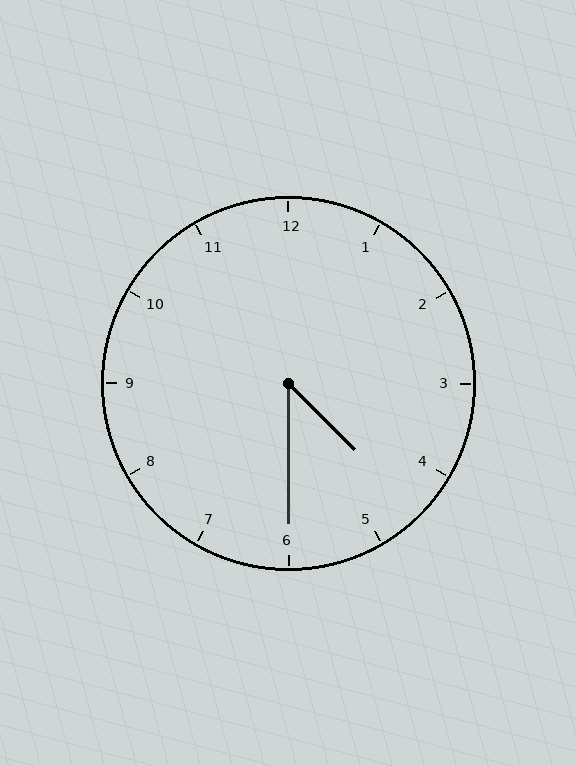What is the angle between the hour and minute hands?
Approximately 45 degrees.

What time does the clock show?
4:30.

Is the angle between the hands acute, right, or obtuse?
It is acute.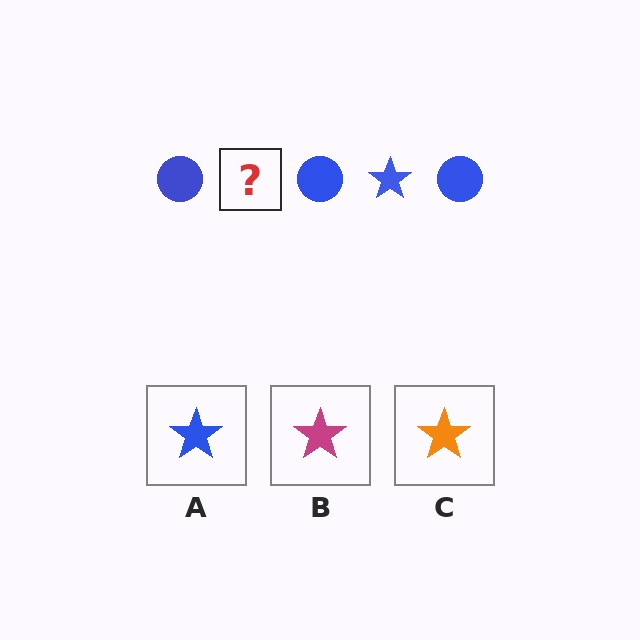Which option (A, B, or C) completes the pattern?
A.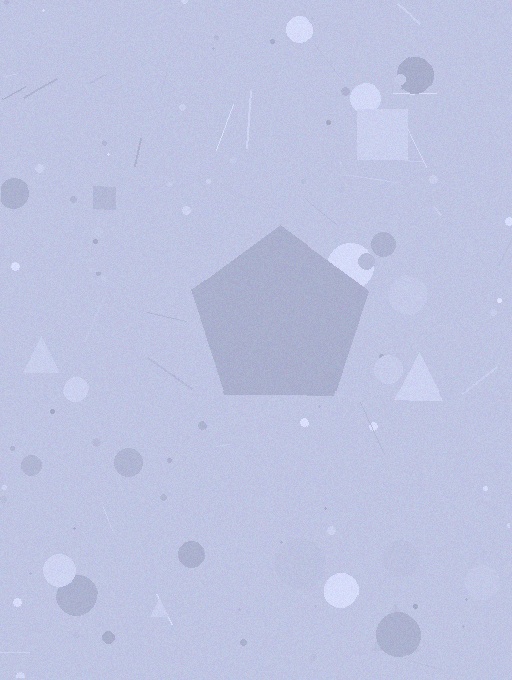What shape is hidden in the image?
A pentagon is hidden in the image.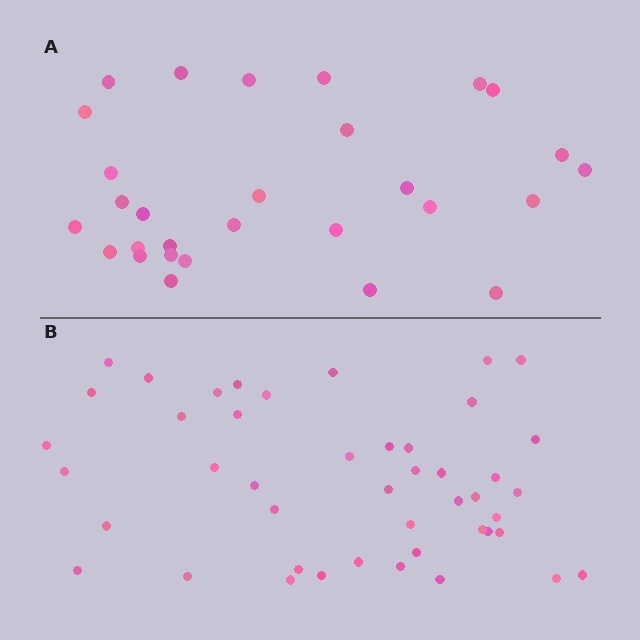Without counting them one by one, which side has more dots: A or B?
Region B (the bottom region) has more dots.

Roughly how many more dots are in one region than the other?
Region B has approximately 15 more dots than region A.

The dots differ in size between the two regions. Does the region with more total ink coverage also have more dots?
No. Region A has more total ink coverage because its dots are larger, but region B actually contains more individual dots. Total area can be misleading — the number of items is what matters here.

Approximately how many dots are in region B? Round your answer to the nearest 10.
About 40 dots. (The exact count is 45, which rounds to 40.)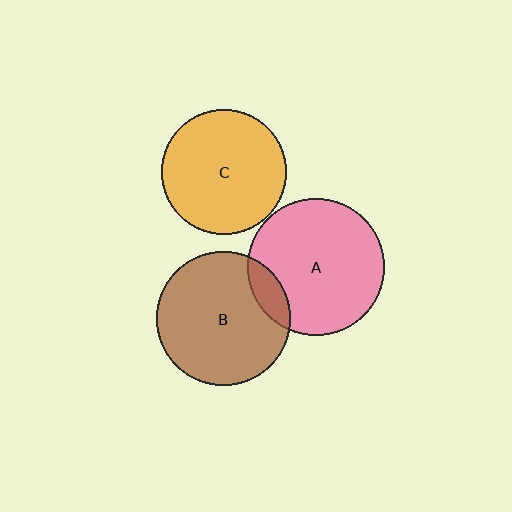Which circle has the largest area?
Circle A (pink).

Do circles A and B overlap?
Yes.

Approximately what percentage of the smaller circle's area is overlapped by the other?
Approximately 10%.